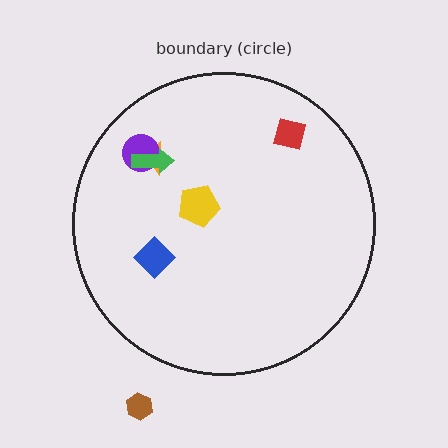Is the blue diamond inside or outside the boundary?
Inside.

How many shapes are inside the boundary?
6 inside, 1 outside.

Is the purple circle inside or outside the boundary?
Inside.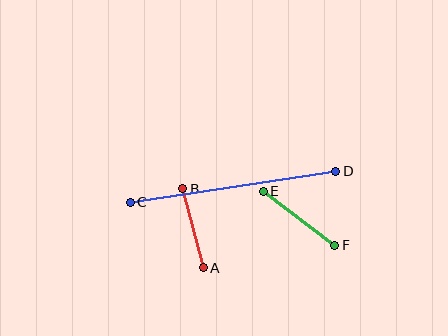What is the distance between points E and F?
The distance is approximately 90 pixels.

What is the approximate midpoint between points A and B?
The midpoint is at approximately (193, 228) pixels.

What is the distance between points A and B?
The distance is approximately 82 pixels.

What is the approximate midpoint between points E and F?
The midpoint is at approximately (299, 218) pixels.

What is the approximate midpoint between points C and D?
The midpoint is at approximately (233, 187) pixels.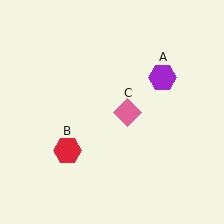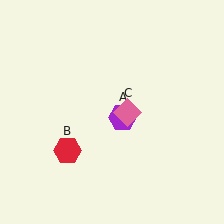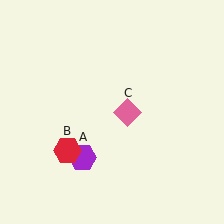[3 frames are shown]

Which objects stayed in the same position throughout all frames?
Red hexagon (object B) and pink diamond (object C) remained stationary.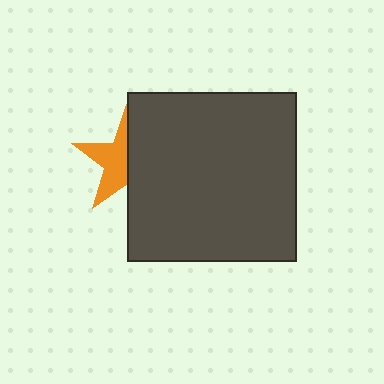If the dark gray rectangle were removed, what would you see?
You would see the complete orange star.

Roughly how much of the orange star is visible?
About half of it is visible (roughly 52%).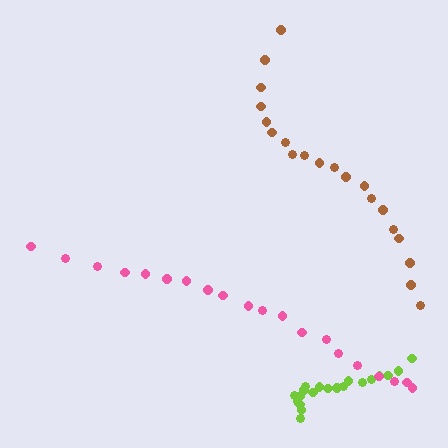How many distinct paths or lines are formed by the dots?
There are 3 distinct paths.